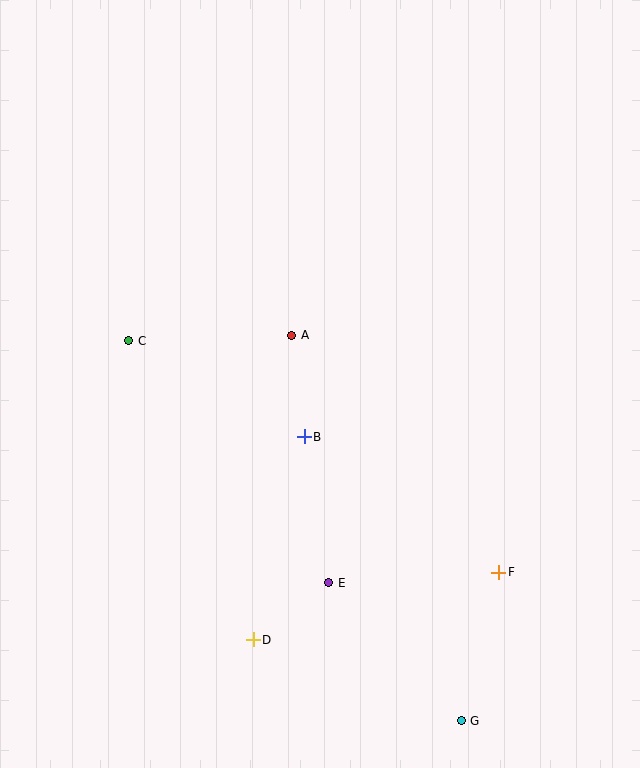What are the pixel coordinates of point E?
Point E is at (329, 583).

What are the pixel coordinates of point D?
Point D is at (253, 640).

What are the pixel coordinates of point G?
Point G is at (461, 721).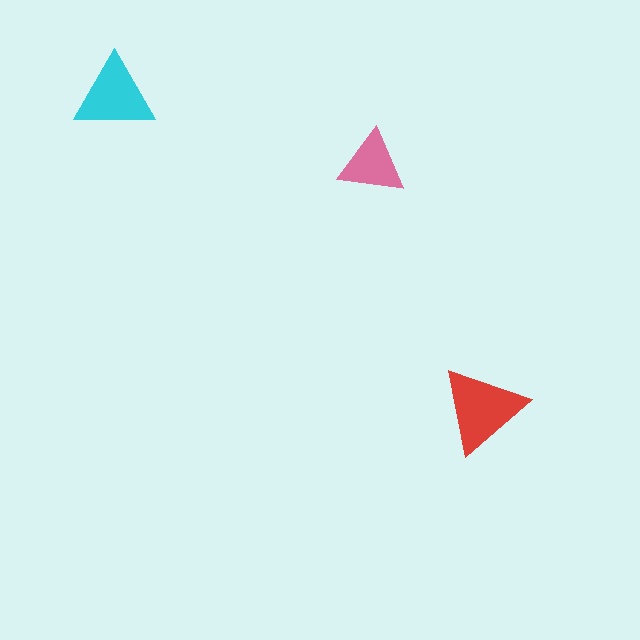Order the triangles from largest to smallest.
the red one, the cyan one, the pink one.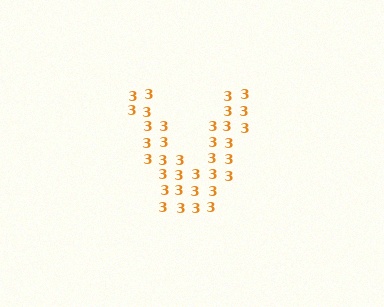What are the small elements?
The small elements are digit 3's.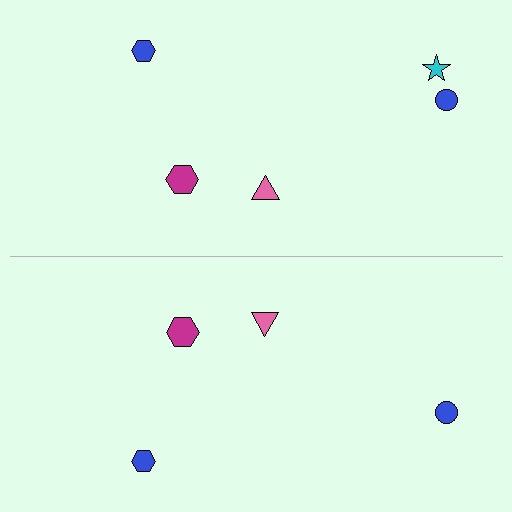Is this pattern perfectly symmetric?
No, the pattern is not perfectly symmetric. A cyan star is missing from the bottom side.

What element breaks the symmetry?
A cyan star is missing from the bottom side.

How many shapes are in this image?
There are 9 shapes in this image.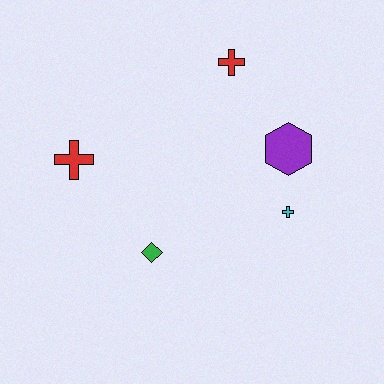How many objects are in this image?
There are 5 objects.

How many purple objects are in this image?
There is 1 purple object.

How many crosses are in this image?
There are 3 crosses.